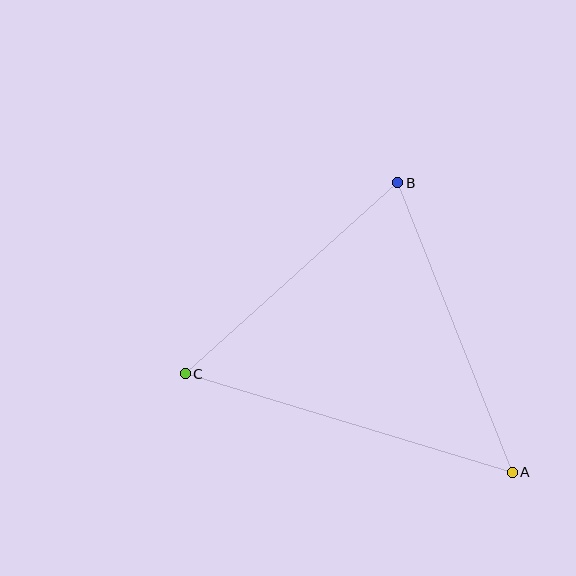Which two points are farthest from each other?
Points A and C are farthest from each other.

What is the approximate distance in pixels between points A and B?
The distance between A and B is approximately 311 pixels.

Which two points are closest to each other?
Points B and C are closest to each other.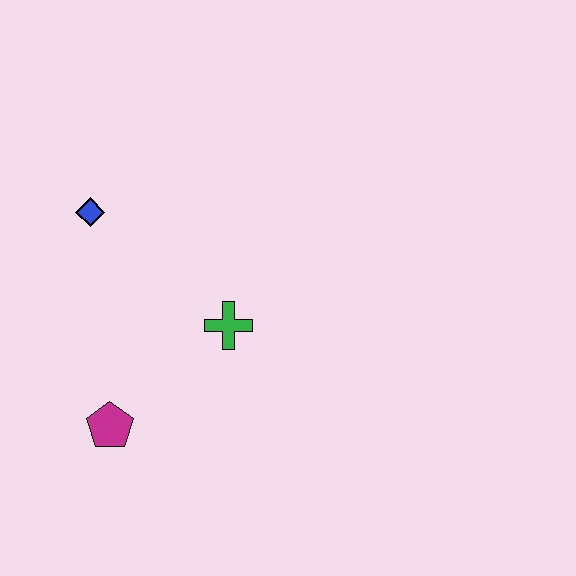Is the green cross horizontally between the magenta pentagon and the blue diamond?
No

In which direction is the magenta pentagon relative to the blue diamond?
The magenta pentagon is below the blue diamond.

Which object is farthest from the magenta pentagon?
The blue diamond is farthest from the magenta pentagon.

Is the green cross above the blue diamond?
No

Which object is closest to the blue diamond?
The green cross is closest to the blue diamond.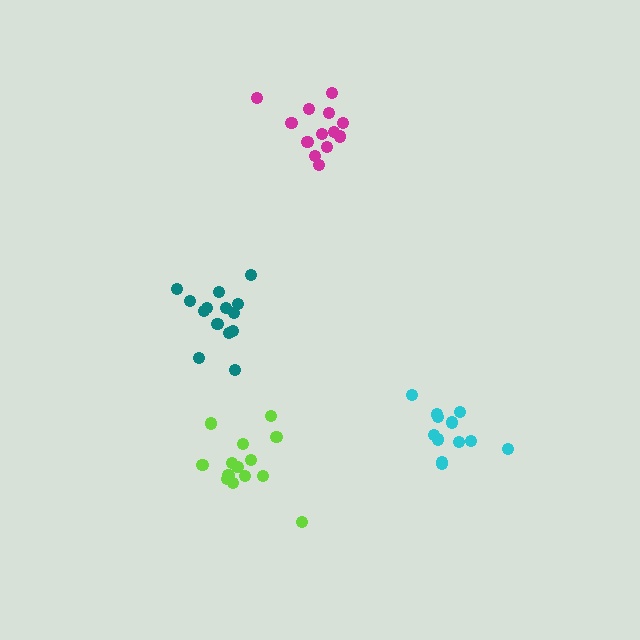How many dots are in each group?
Group 1: 12 dots, Group 2: 14 dots, Group 3: 13 dots, Group 4: 15 dots (54 total).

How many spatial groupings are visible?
There are 4 spatial groupings.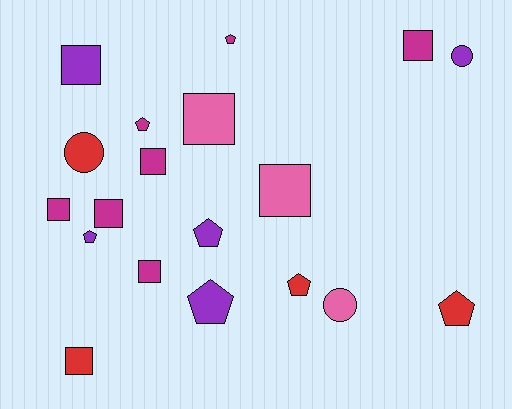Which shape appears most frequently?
Square, with 9 objects.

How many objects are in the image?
There are 19 objects.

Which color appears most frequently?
Magenta, with 7 objects.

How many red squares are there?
There is 1 red square.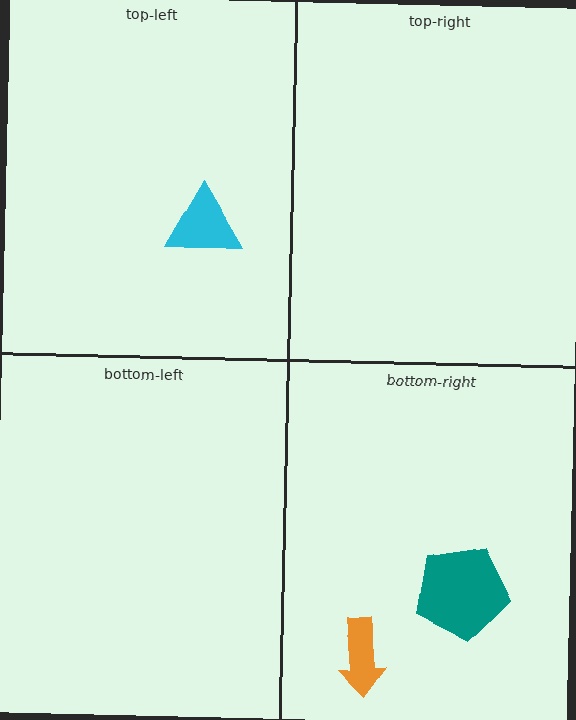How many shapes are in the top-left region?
1.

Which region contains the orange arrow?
The bottom-right region.